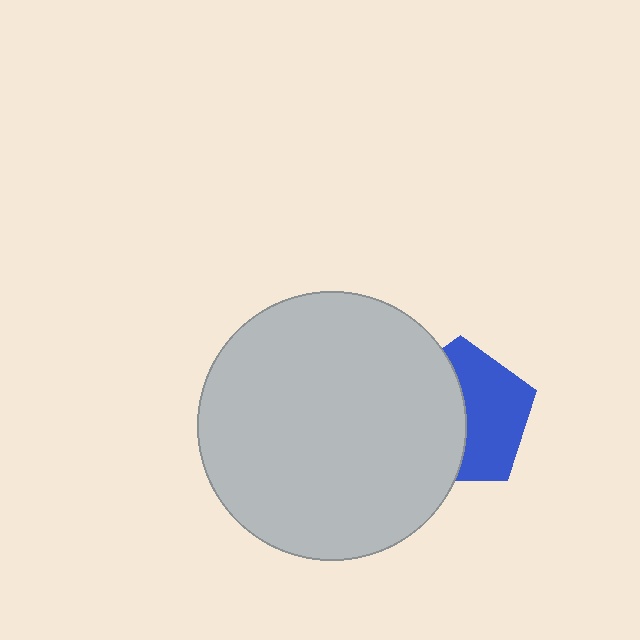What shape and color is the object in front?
The object in front is a light gray circle.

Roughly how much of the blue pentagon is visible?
About half of it is visible (roughly 51%).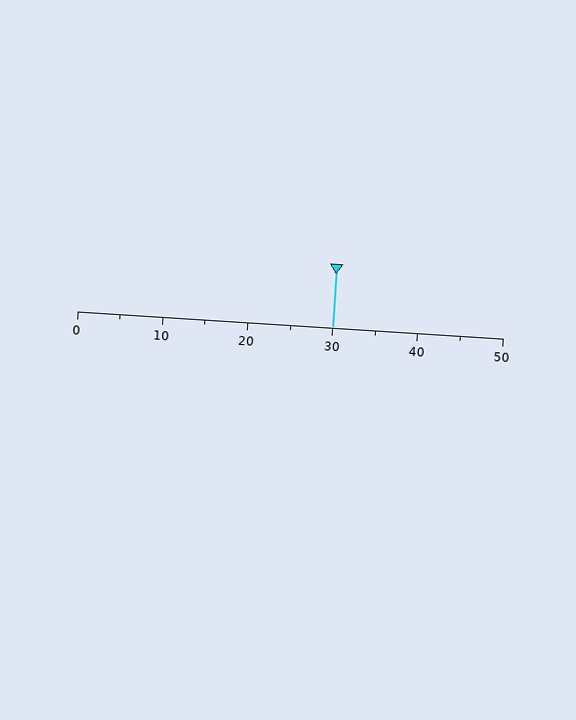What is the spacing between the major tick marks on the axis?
The major ticks are spaced 10 apart.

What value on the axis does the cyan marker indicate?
The marker indicates approximately 30.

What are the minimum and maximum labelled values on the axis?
The axis runs from 0 to 50.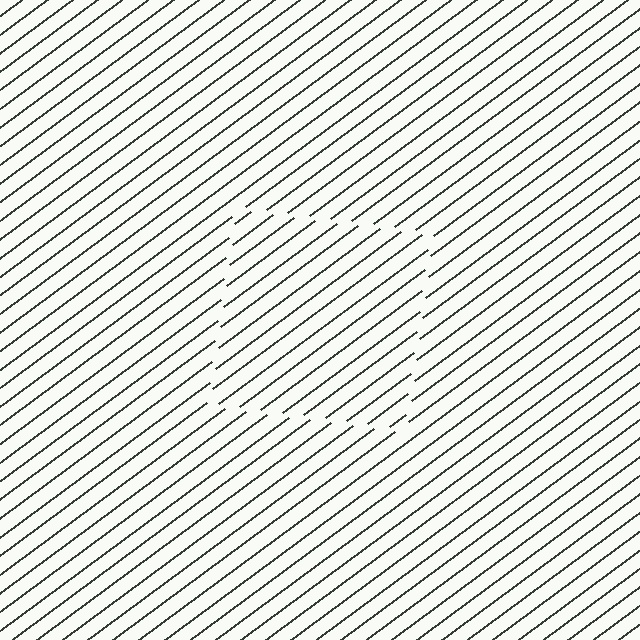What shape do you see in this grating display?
An illusory square. The interior of the shape contains the same grating, shifted by half a period — the contour is defined by the phase discontinuity where line-ends from the inner and outer gratings abut.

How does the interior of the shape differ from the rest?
The interior of the shape contains the same grating, shifted by half a period — the contour is defined by the phase discontinuity where line-ends from the inner and outer gratings abut.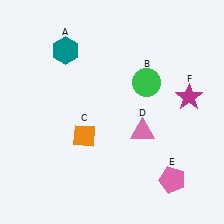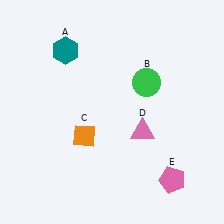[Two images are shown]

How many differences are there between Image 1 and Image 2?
There is 1 difference between the two images.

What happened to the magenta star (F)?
The magenta star (F) was removed in Image 2. It was in the top-right area of Image 1.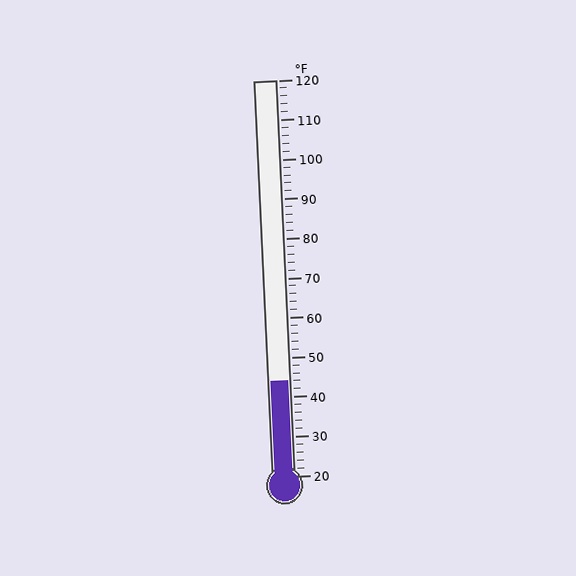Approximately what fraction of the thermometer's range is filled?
The thermometer is filled to approximately 25% of its range.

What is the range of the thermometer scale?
The thermometer scale ranges from 20°F to 120°F.